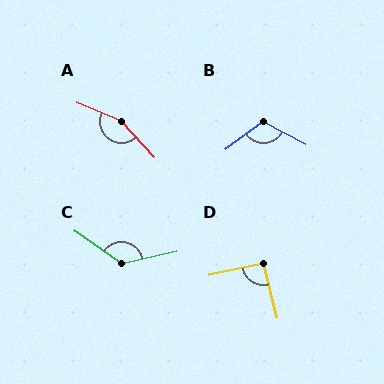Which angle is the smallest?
D, at approximately 92 degrees.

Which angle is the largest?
A, at approximately 155 degrees.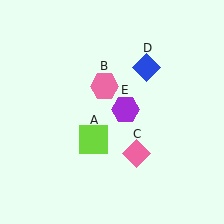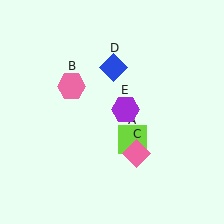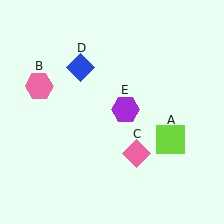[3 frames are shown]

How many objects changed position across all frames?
3 objects changed position: lime square (object A), pink hexagon (object B), blue diamond (object D).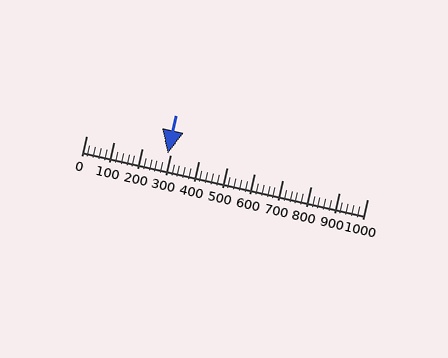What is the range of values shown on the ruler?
The ruler shows values from 0 to 1000.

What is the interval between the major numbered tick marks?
The major tick marks are spaced 100 units apart.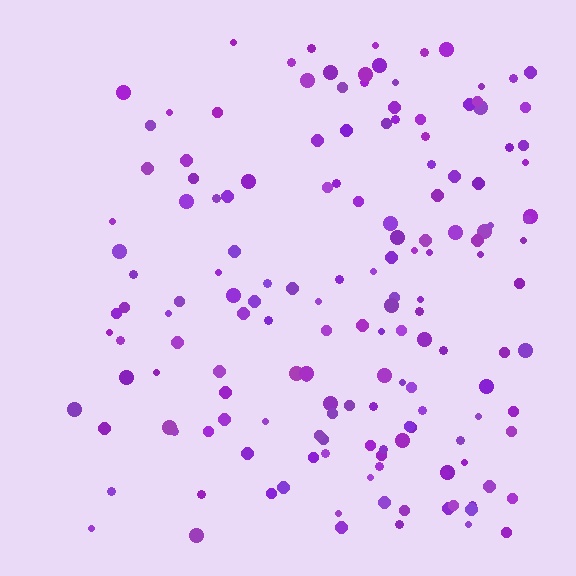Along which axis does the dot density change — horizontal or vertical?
Horizontal.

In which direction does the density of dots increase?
From left to right, with the right side densest.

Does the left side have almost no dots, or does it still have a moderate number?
Still a moderate number, just noticeably fewer than the right.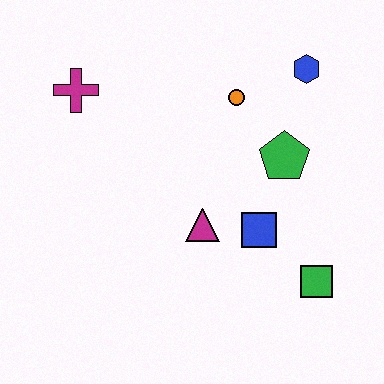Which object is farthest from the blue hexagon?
The magenta cross is farthest from the blue hexagon.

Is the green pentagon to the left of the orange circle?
No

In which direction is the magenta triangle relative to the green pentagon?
The magenta triangle is to the left of the green pentagon.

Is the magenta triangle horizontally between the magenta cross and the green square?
Yes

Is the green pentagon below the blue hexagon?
Yes